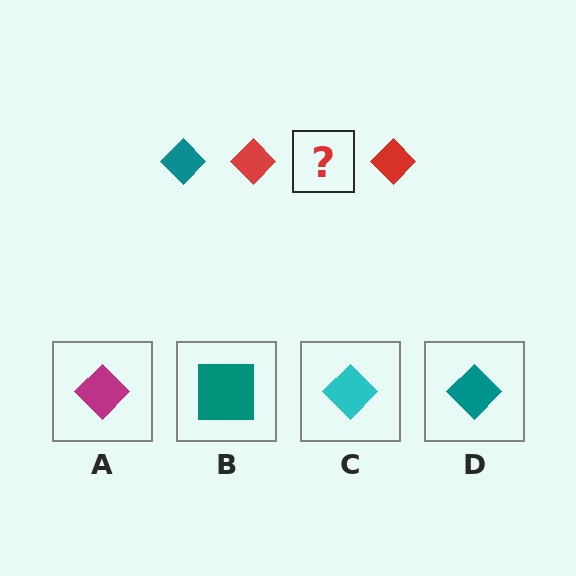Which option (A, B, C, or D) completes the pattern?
D.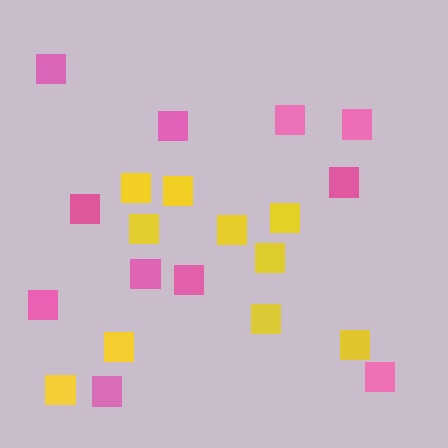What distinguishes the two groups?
There are 2 groups: one group of pink squares (11) and one group of yellow squares (10).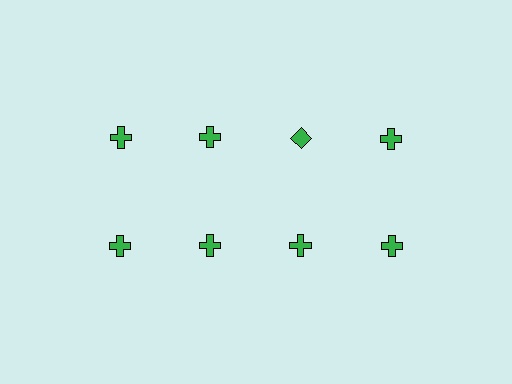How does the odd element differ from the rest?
It has a different shape: diamond instead of cross.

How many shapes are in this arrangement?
There are 8 shapes arranged in a grid pattern.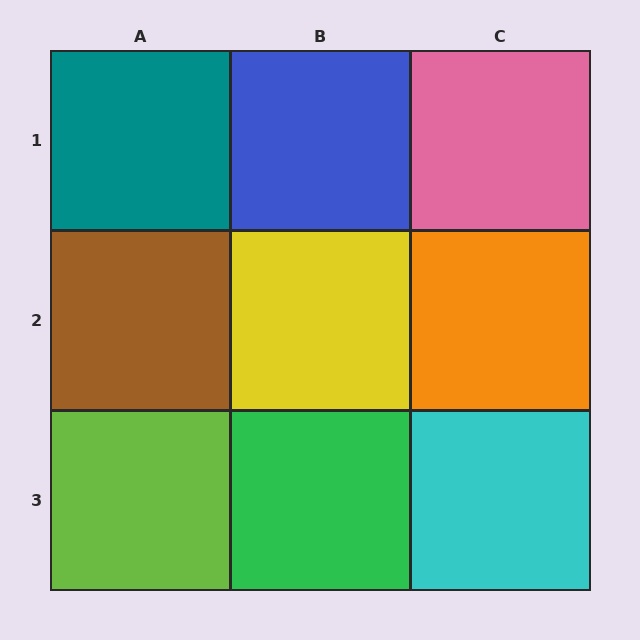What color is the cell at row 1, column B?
Blue.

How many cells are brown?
1 cell is brown.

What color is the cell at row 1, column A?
Teal.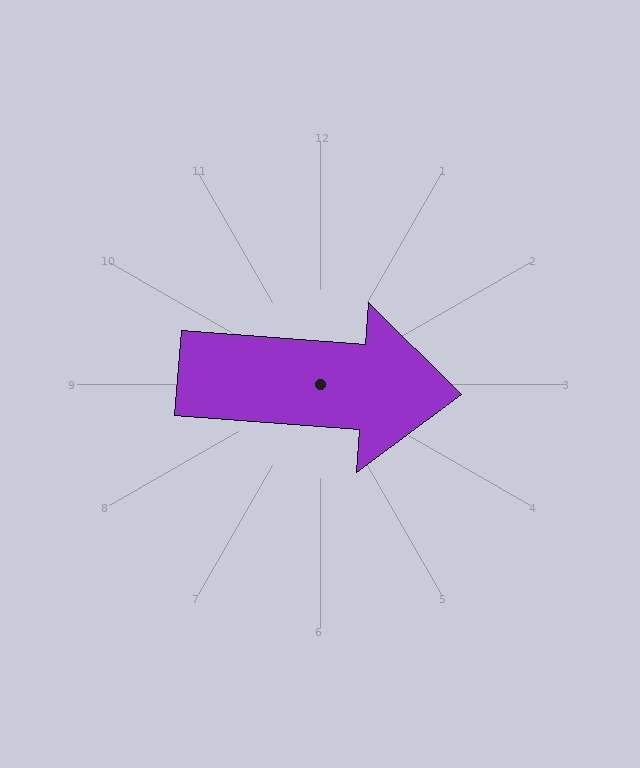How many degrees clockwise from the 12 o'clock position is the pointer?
Approximately 94 degrees.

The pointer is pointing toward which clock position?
Roughly 3 o'clock.